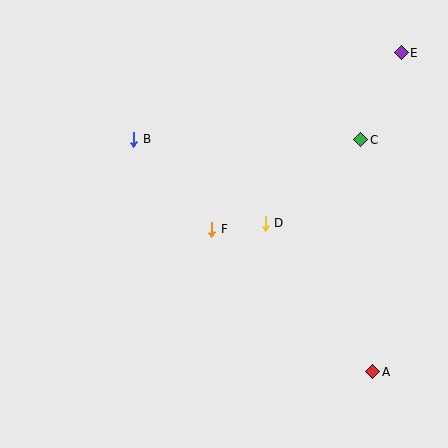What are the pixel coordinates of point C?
Point C is at (361, 140).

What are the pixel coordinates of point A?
Point A is at (373, 372).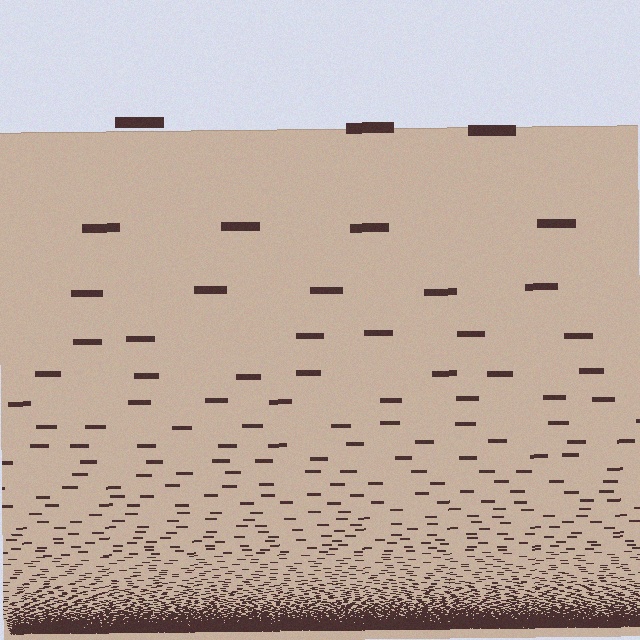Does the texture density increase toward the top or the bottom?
Density increases toward the bottom.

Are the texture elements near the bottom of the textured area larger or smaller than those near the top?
Smaller. The gradient is inverted — elements near the bottom are smaller and denser.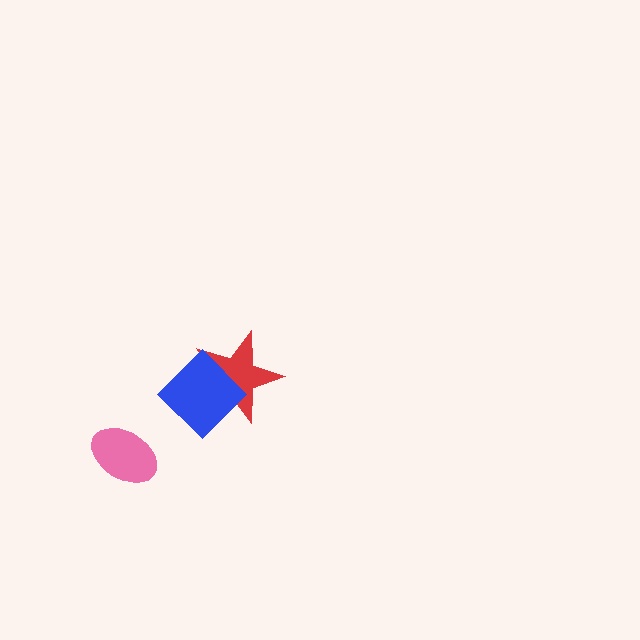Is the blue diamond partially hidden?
No, no other shape covers it.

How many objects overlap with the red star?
1 object overlaps with the red star.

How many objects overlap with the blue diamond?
1 object overlaps with the blue diamond.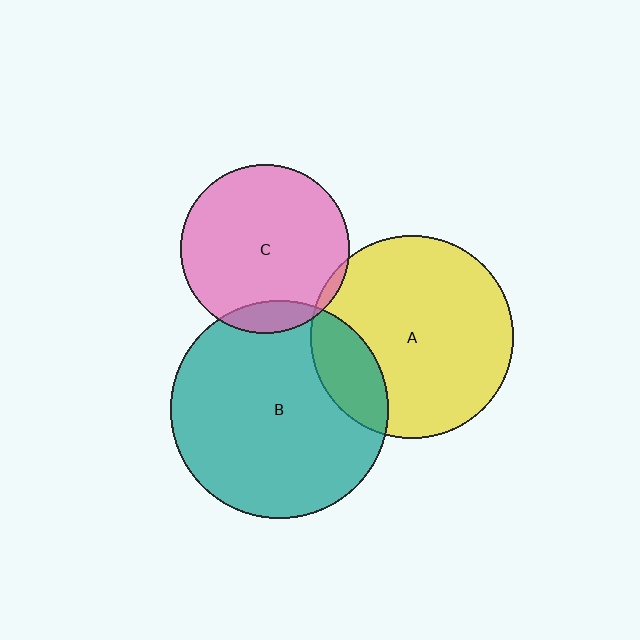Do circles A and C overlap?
Yes.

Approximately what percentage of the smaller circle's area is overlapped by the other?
Approximately 5%.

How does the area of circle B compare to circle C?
Approximately 1.7 times.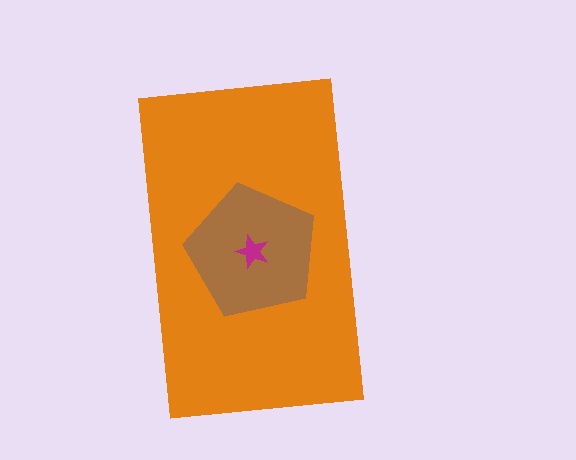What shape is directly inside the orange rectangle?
The brown pentagon.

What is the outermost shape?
The orange rectangle.